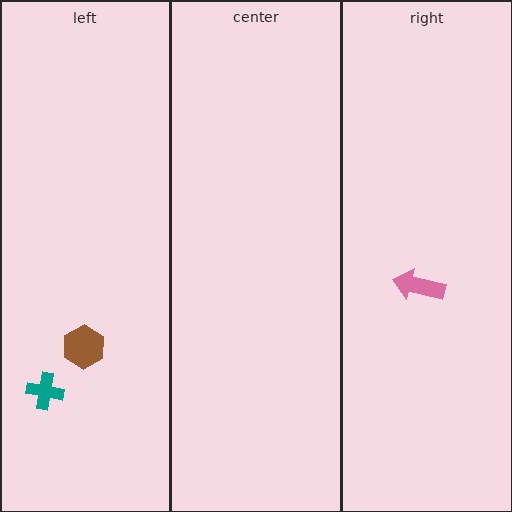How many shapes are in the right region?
1.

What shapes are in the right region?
The pink arrow.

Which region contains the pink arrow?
The right region.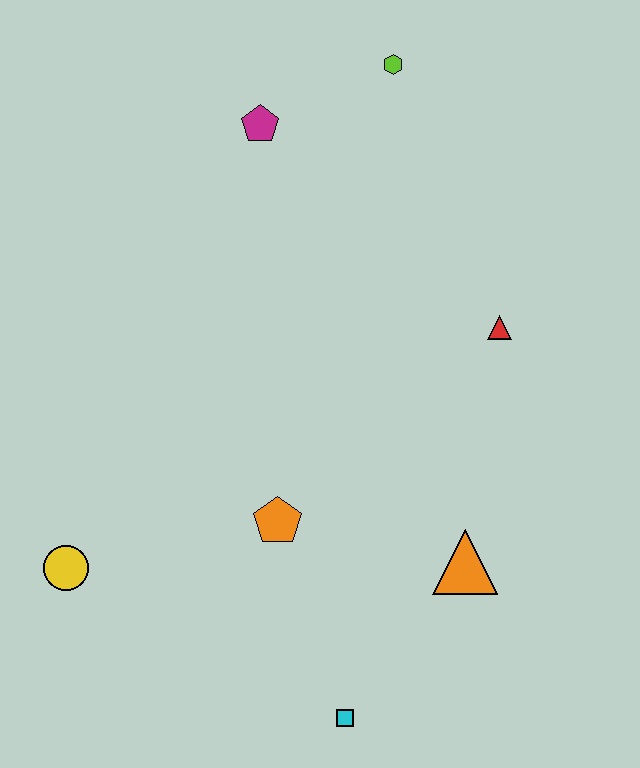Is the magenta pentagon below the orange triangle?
No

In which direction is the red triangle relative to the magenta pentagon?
The red triangle is to the right of the magenta pentagon.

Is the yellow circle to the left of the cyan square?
Yes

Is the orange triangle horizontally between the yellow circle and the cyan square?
No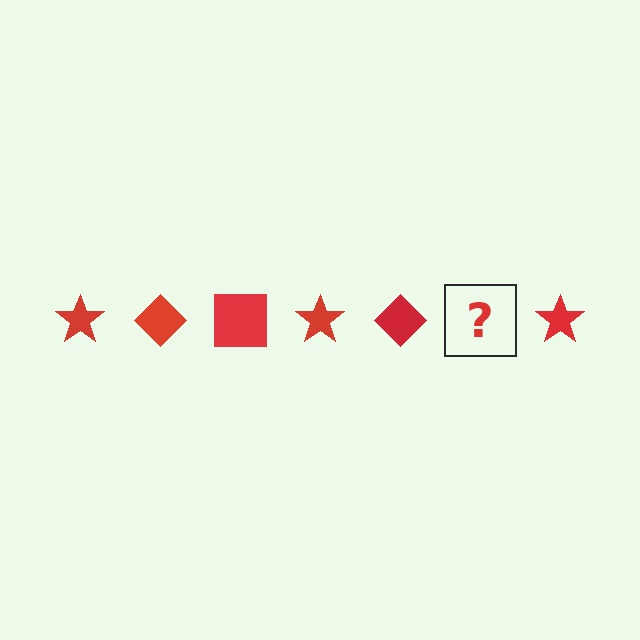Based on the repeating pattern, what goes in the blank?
The blank should be a red square.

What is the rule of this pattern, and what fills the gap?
The rule is that the pattern cycles through star, diamond, square shapes in red. The gap should be filled with a red square.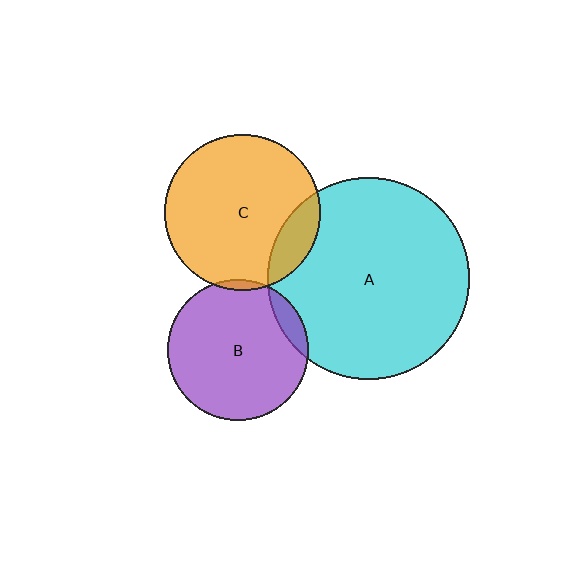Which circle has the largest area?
Circle A (cyan).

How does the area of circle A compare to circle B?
Approximately 2.1 times.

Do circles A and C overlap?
Yes.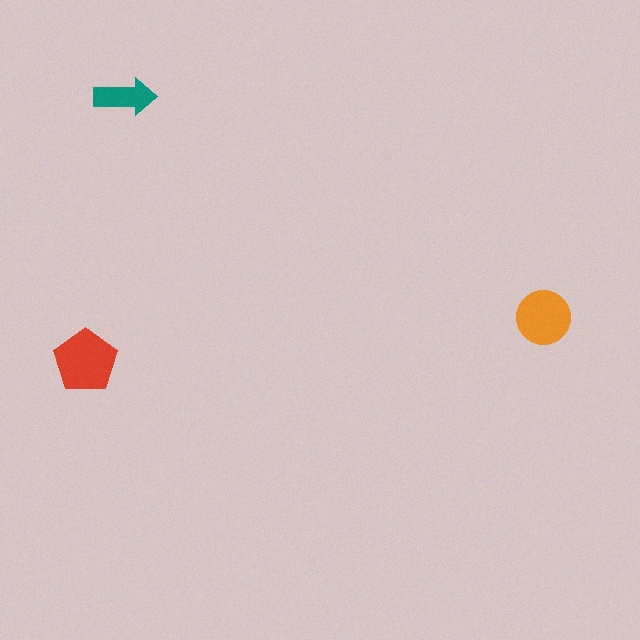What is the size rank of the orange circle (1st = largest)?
2nd.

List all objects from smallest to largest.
The teal arrow, the orange circle, the red pentagon.